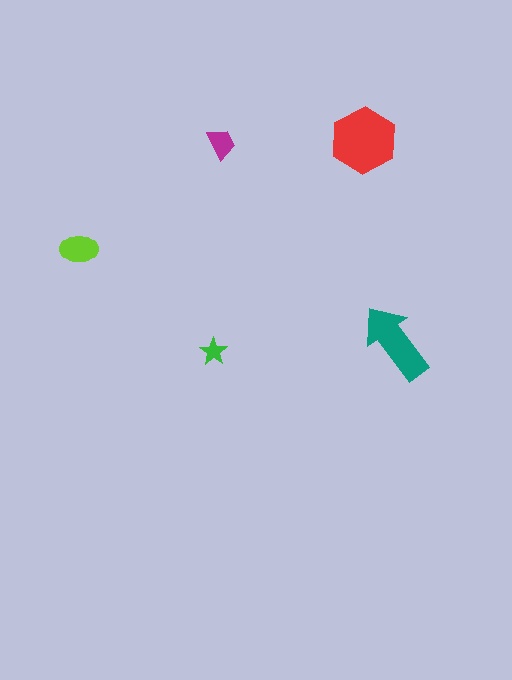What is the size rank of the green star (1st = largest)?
5th.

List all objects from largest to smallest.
The red hexagon, the teal arrow, the lime ellipse, the magenta trapezoid, the green star.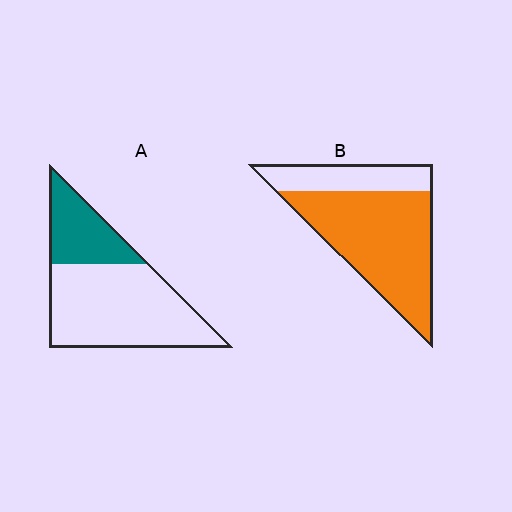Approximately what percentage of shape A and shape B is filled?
A is approximately 30% and B is approximately 75%.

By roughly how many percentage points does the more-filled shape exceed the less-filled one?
By roughly 45 percentage points (B over A).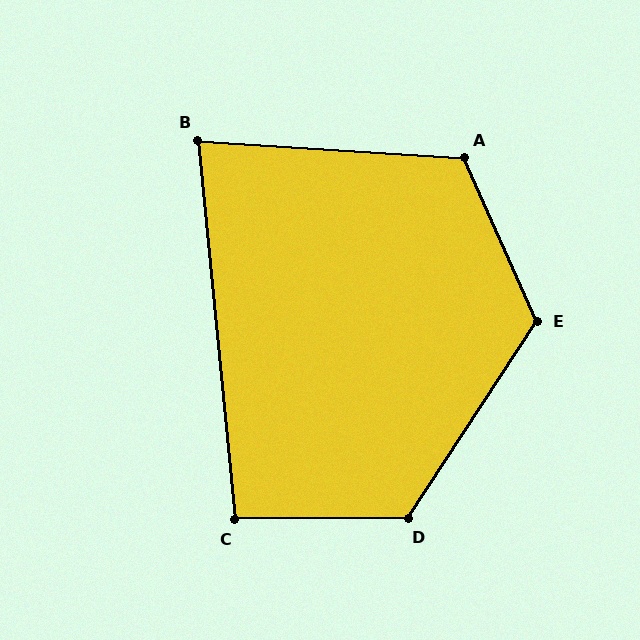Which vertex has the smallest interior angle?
B, at approximately 81 degrees.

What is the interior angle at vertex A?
Approximately 118 degrees (obtuse).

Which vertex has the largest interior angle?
D, at approximately 124 degrees.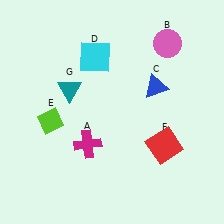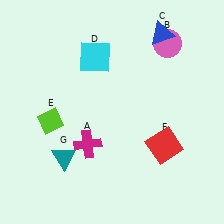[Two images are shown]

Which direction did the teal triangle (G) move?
The teal triangle (G) moved down.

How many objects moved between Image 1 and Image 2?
2 objects moved between the two images.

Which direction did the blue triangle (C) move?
The blue triangle (C) moved up.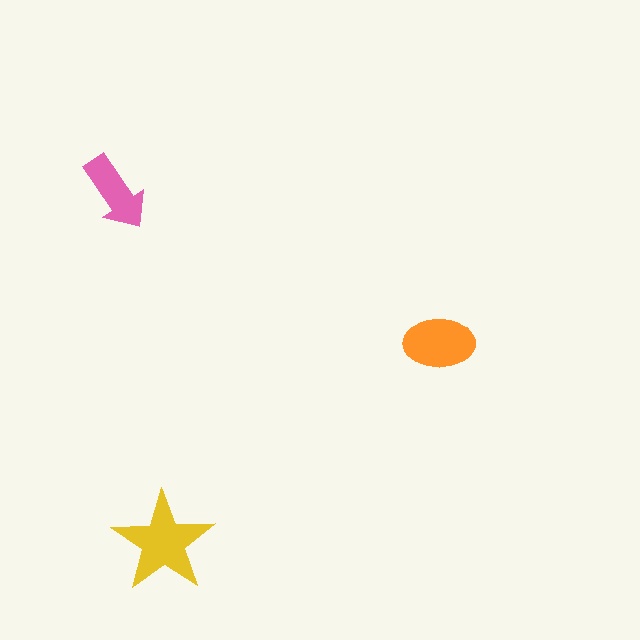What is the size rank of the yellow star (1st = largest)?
1st.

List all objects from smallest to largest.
The pink arrow, the orange ellipse, the yellow star.